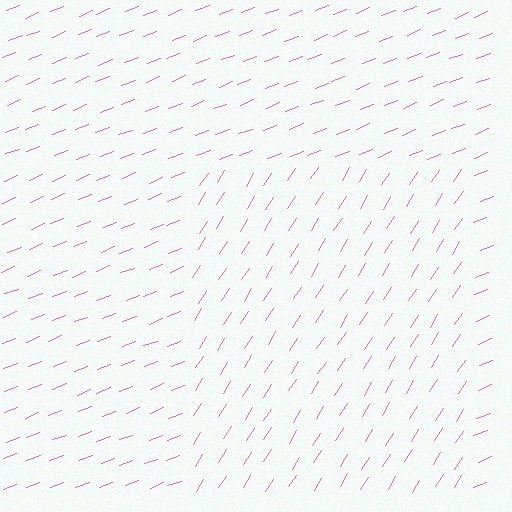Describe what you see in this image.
The image is filled with small pink line segments. A rectangle region in the image has lines oriented differently from the surrounding lines, creating a visible texture boundary.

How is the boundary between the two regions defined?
The boundary is defined purely by a change in line orientation (approximately 36 degrees difference). All lines are the same color and thickness.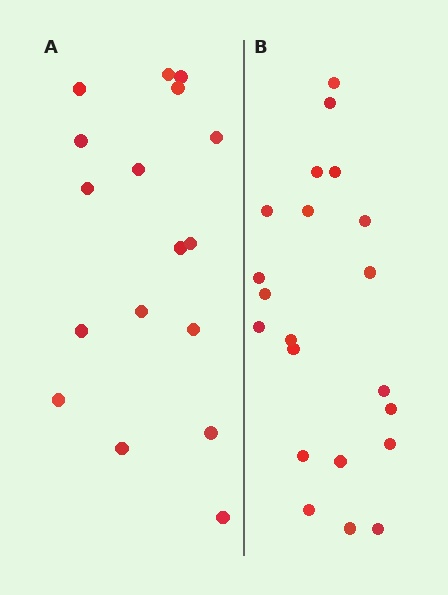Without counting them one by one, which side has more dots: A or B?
Region B (the right region) has more dots.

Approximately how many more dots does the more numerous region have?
Region B has about 4 more dots than region A.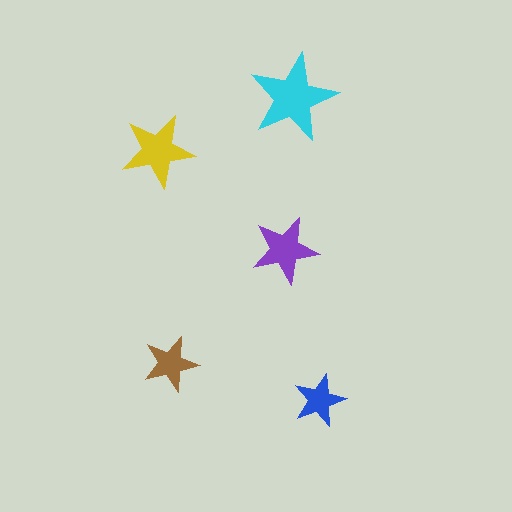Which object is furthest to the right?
The blue star is rightmost.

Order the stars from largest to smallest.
the cyan one, the yellow one, the purple one, the brown one, the blue one.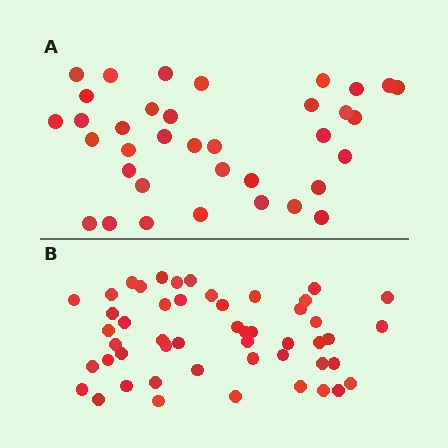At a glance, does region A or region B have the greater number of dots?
Region B (the bottom region) has more dots.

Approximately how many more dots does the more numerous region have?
Region B has approximately 15 more dots than region A.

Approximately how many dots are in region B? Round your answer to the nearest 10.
About 50 dots.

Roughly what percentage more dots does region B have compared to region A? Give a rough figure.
About 40% more.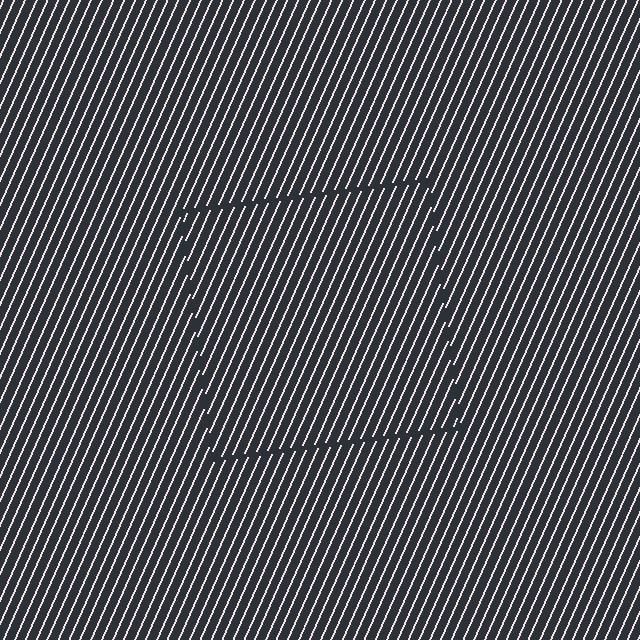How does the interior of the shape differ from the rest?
The interior of the shape contains the same grating, shifted by half a period — the contour is defined by the phase discontinuity where line-ends from the inner and outer gratings abut.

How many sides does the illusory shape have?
4 sides — the line-ends trace a square.